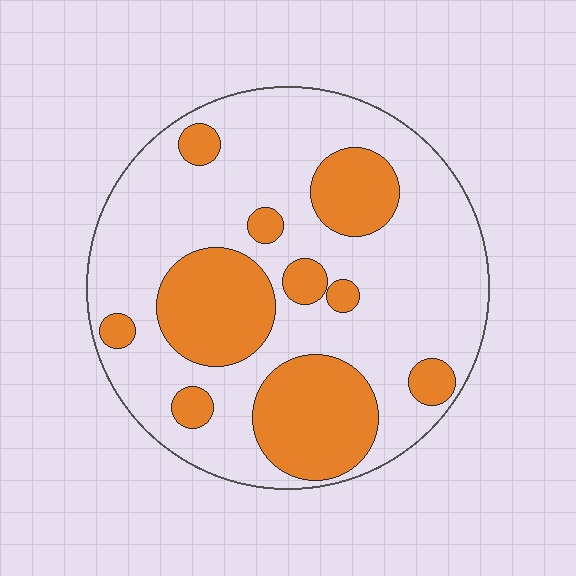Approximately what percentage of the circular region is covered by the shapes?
Approximately 30%.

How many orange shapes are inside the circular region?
10.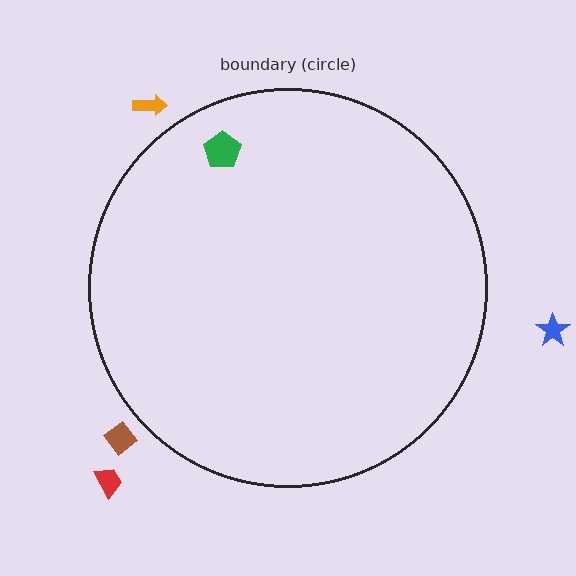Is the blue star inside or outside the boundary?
Outside.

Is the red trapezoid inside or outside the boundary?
Outside.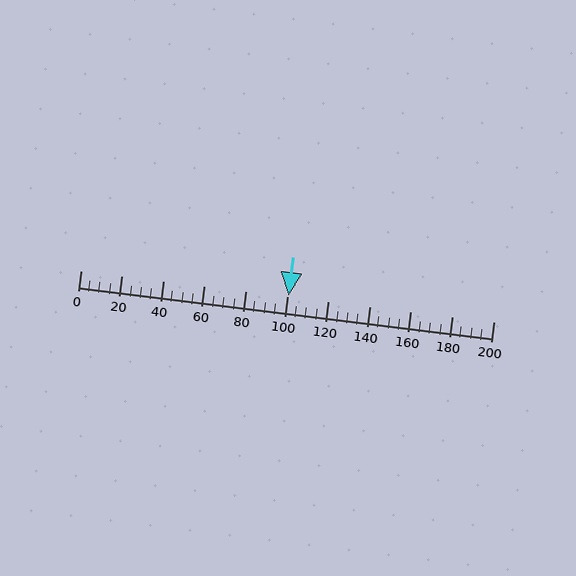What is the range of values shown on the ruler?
The ruler shows values from 0 to 200.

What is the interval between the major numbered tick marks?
The major tick marks are spaced 20 units apart.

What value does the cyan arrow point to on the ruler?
The cyan arrow points to approximately 101.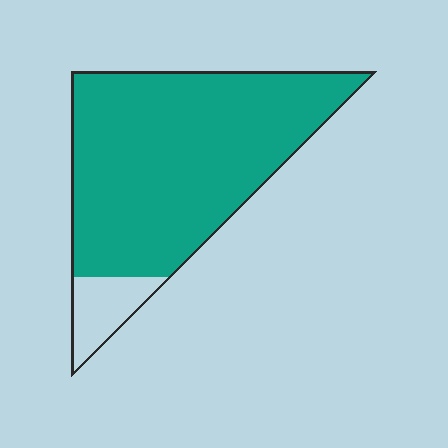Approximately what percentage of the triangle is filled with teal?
Approximately 90%.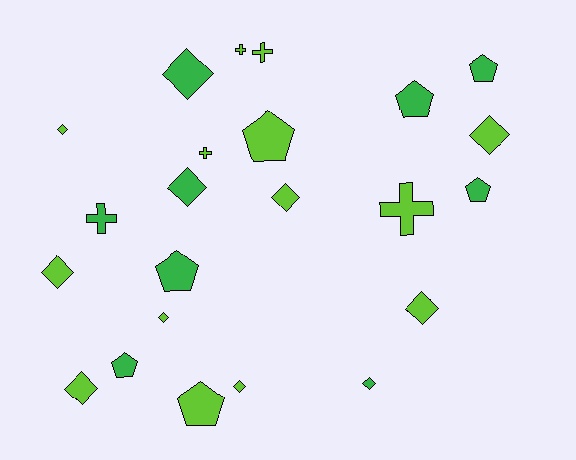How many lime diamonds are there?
There are 8 lime diamonds.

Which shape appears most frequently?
Diamond, with 11 objects.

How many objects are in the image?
There are 23 objects.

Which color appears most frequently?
Lime, with 14 objects.